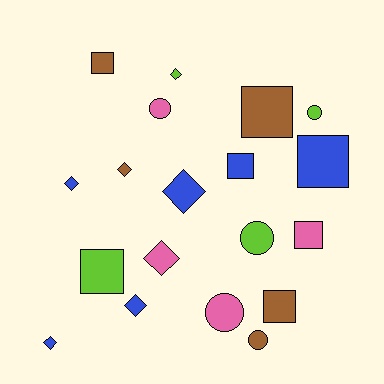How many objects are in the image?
There are 19 objects.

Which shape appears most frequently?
Diamond, with 7 objects.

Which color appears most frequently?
Blue, with 6 objects.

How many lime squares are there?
There is 1 lime square.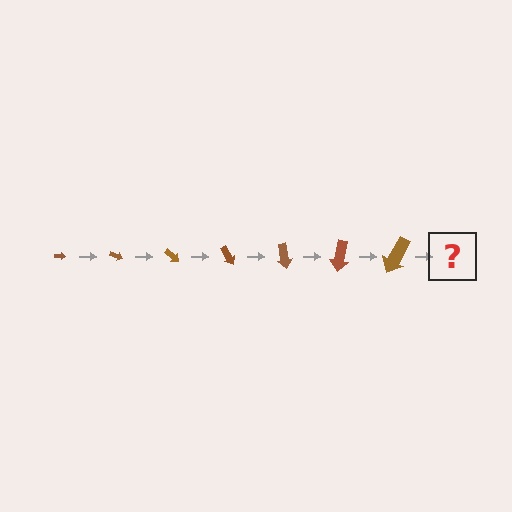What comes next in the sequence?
The next element should be an arrow, larger than the previous one and rotated 140 degrees from the start.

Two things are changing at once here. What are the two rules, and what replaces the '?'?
The two rules are that the arrow grows larger each step and it rotates 20 degrees each step. The '?' should be an arrow, larger than the previous one and rotated 140 degrees from the start.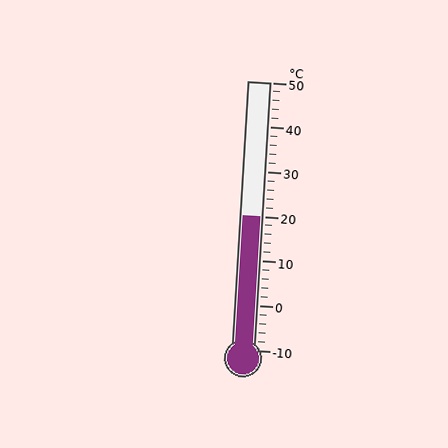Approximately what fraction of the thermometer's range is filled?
The thermometer is filled to approximately 50% of its range.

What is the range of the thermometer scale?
The thermometer scale ranges from -10°C to 50°C.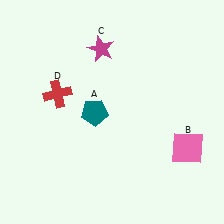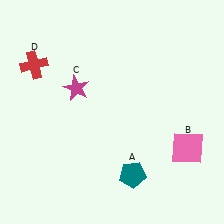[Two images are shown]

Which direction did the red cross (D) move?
The red cross (D) moved up.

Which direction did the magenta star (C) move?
The magenta star (C) moved down.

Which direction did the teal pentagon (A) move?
The teal pentagon (A) moved down.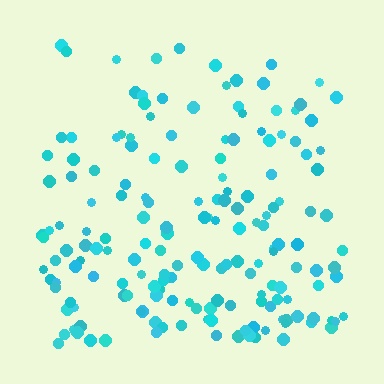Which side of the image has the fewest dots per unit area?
The top.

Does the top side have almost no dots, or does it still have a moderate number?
Still a moderate number, just noticeably fewer than the bottom.